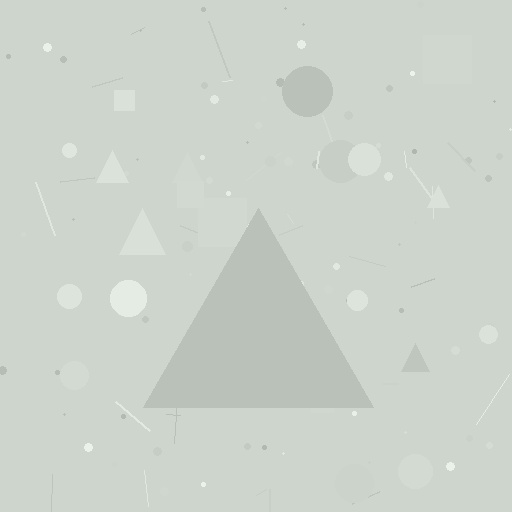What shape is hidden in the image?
A triangle is hidden in the image.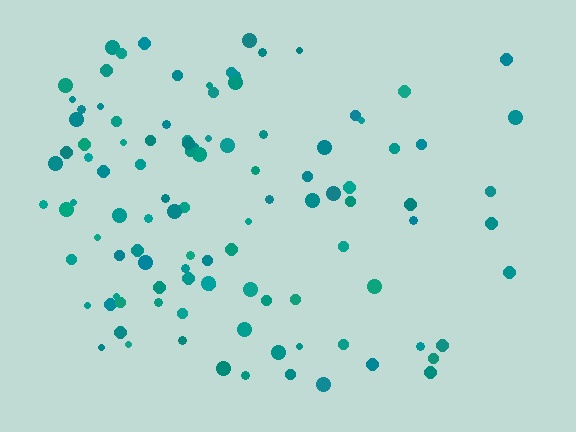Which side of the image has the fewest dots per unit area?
The right.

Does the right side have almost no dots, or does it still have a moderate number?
Still a moderate number, just noticeably fewer than the left.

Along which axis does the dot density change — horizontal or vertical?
Horizontal.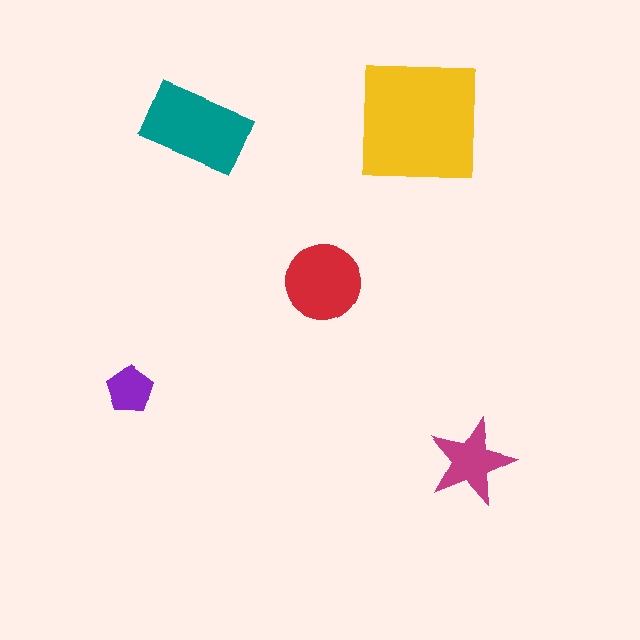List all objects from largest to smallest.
The yellow square, the teal rectangle, the red circle, the magenta star, the purple pentagon.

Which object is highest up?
The yellow square is topmost.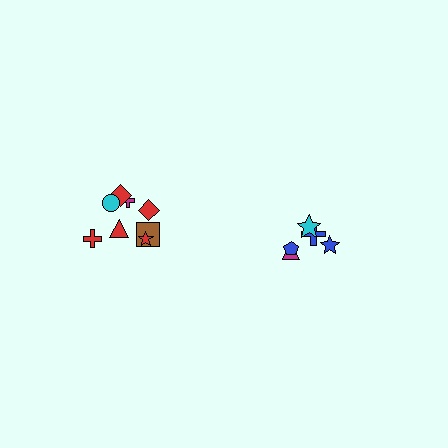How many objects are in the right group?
There are 5 objects.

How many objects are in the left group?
There are 8 objects.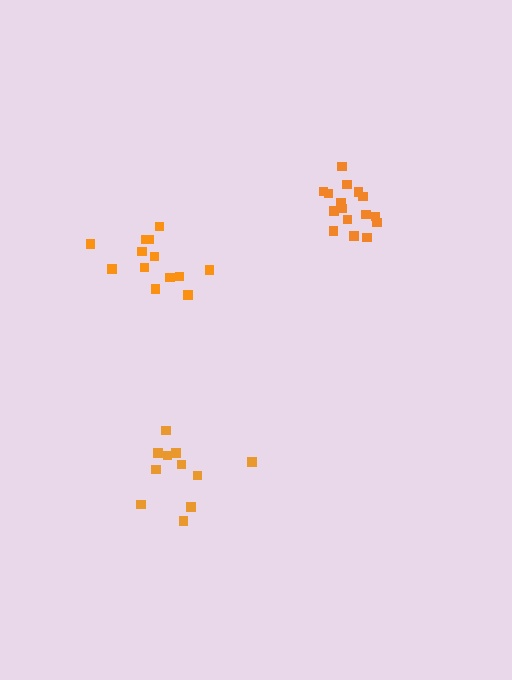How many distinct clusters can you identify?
There are 3 distinct clusters.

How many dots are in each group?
Group 1: 13 dots, Group 2: 16 dots, Group 3: 11 dots (40 total).